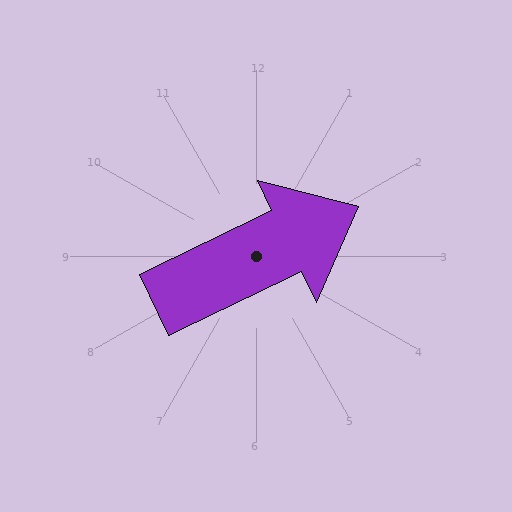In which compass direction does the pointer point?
Northeast.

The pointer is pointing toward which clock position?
Roughly 2 o'clock.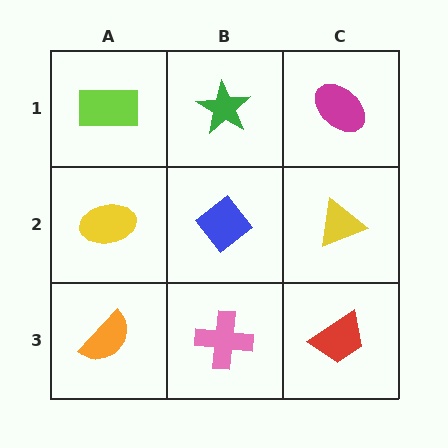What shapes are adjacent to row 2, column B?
A green star (row 1, column B), a pink cross (row 3, column B), a yellow ellipse (row 2, column A), a yellow triangle (row 2, column C).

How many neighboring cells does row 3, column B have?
3.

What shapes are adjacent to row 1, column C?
A yellow triangle (row 2, column C), a green star (row 1, column B).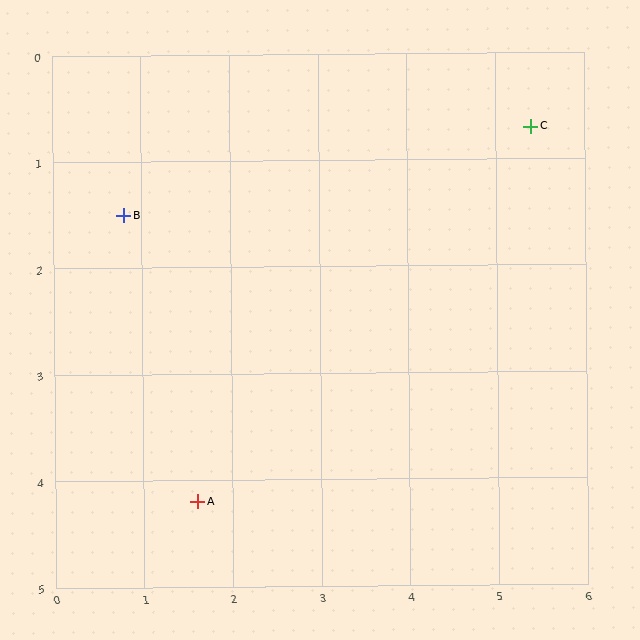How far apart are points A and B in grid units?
Points A and B are about 2.8 grid units apart.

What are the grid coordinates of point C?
Point C is at approximately (5.4, 0.7).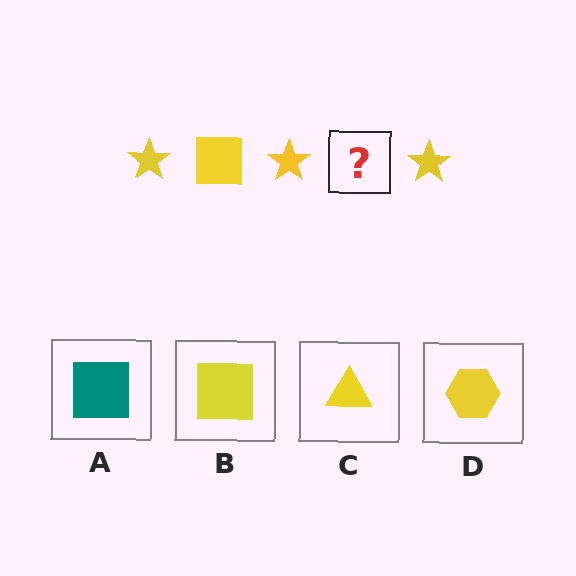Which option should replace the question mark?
Option B.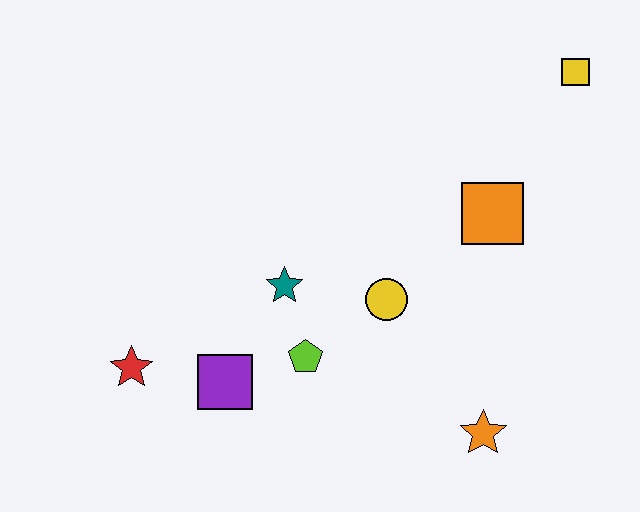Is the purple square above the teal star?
No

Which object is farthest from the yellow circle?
The yellow square is farthest from the yellow circle.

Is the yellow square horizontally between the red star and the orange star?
No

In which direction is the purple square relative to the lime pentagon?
The purple square is to the left of the lime pentagon.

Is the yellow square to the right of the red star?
Yes